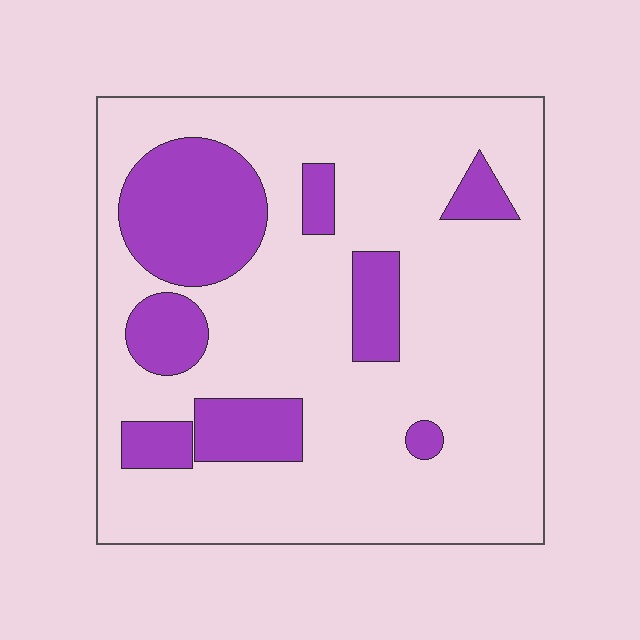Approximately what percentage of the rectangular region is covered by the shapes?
Approximately 25%.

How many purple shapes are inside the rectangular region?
8.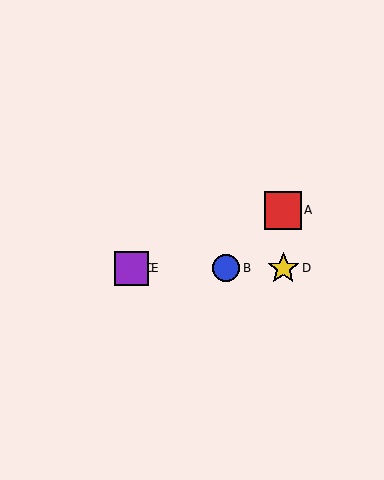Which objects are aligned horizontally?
Objects B, C, D, E are aligned horizontally.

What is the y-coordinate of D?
Object D is at y≈268.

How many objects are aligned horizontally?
4 objects (B, C, D, E) are aligned horizontally.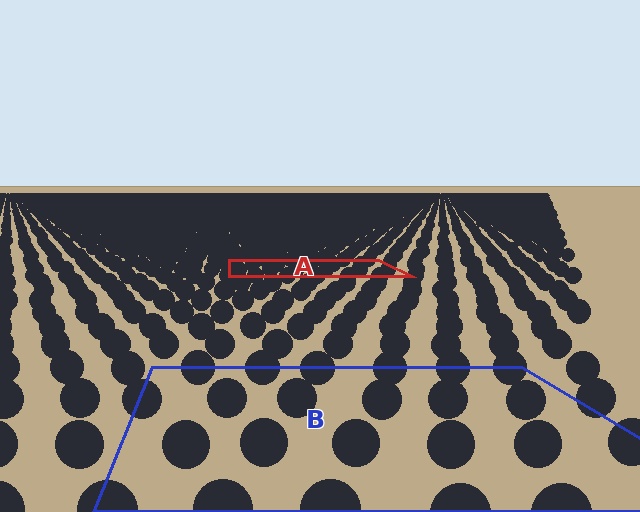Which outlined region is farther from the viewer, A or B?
Region A is farther from the viewer — the texture elements inside it appear smaller and more densely packed.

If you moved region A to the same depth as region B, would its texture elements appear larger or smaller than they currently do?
They would appear larger. At a closer depth, the same texture elements are projected at a bigger on-screen size.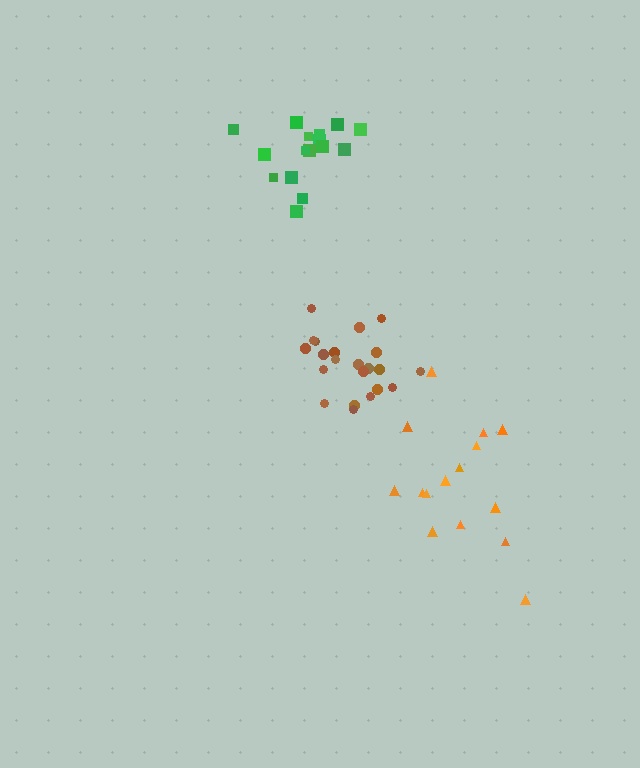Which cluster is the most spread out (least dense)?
Orange.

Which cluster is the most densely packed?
Green.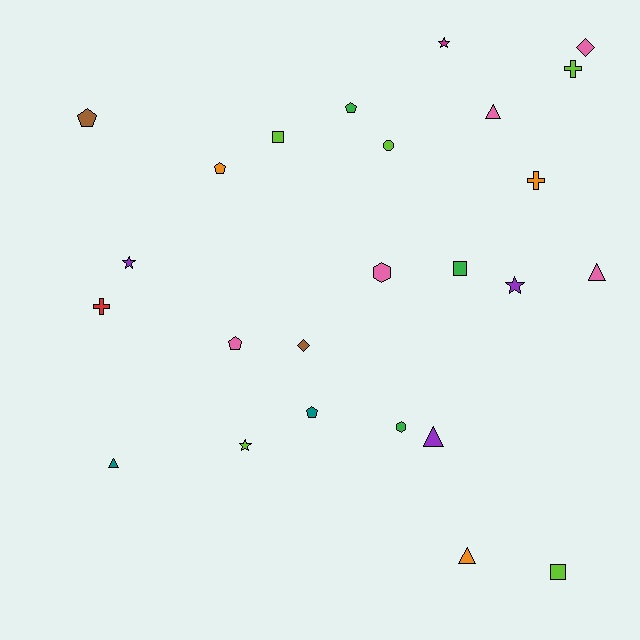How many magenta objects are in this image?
There is 1 magenta object.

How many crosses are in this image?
There are 3 crosses.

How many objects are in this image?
There are 25 objects.